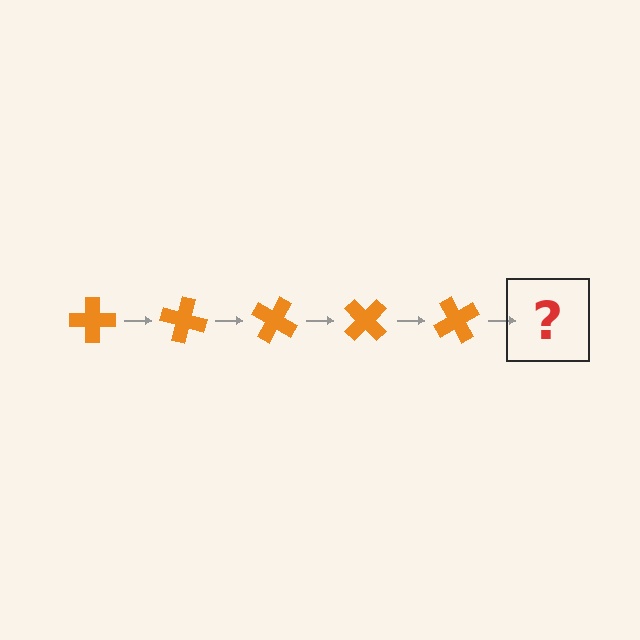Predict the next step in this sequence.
The next step is an orange cross rotated 75 degrees.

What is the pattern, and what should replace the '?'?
The pattern is that the cross rotates 15 degrees each step. The '?' should be an orange cross rotated 75 degrees.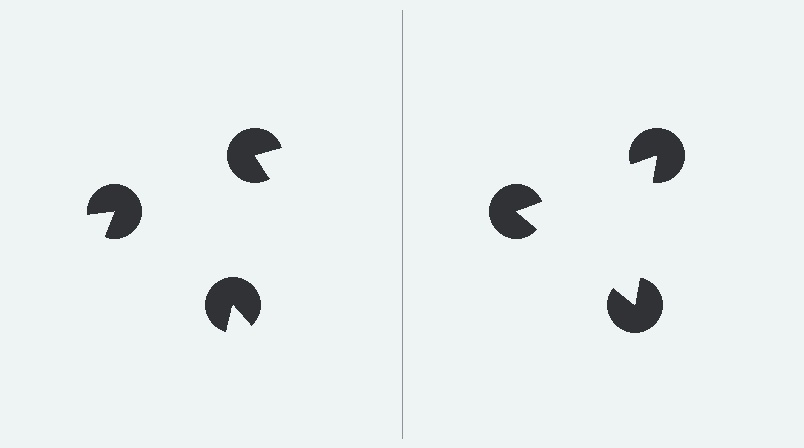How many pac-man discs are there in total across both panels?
6 — 3 on each side.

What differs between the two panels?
The pac-man discs are positioned identically on both sides; only the wedge orientations differ. On the right they align to a triangle; on the left they are misaligned.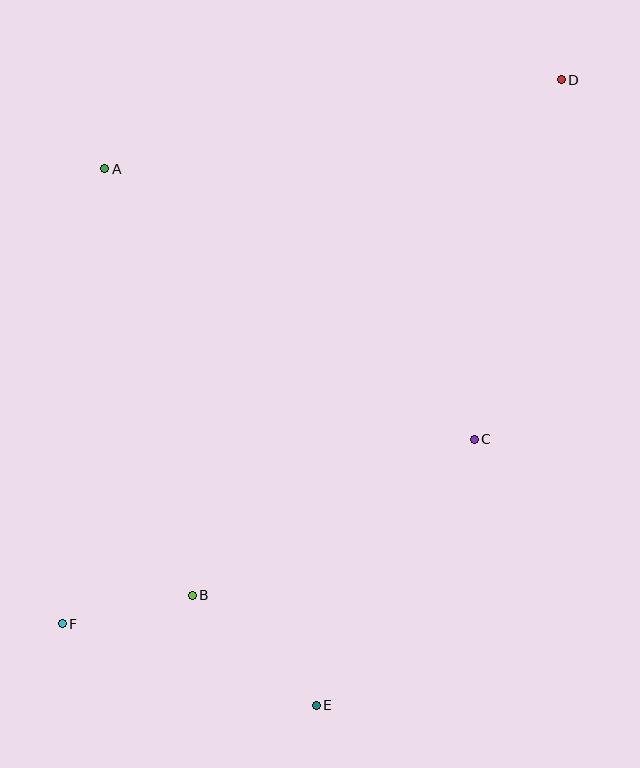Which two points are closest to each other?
Points B and F are closest to each other.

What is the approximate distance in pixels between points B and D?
The distance between B and D is approximately 634 pixels.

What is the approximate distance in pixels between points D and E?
The distance between D and E is approximately 672 pixels.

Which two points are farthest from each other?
Points D and F are farthest from each other.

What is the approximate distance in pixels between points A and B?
The distance between A and B is approximately 435 pixels.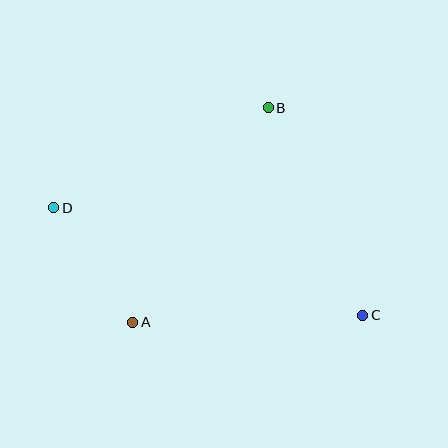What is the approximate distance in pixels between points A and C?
The distance between A and C is approximately 230 pixels.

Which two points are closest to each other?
Points A and D are closest to each other.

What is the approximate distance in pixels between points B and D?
The distance between B and D is approximately 237 pixels.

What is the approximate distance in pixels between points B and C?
The distance between B and C is approximately 228 pixels.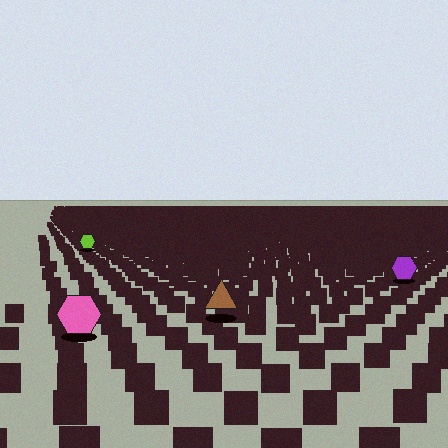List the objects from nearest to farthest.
From nearest to farthest: the pink hexagon, the brown triangle, the purple hexagon, the lime hexagon.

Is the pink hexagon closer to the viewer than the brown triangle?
Yes. The pink hexagon is closer — you can tell from the texture gradient: the ground texture is coarser near it.